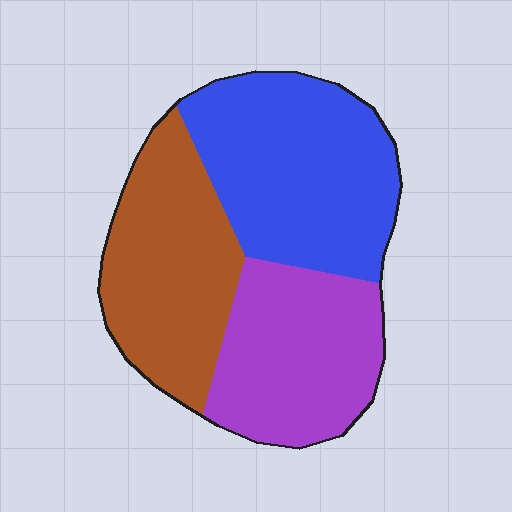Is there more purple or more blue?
Blue.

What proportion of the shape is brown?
Brown takes up between a sixth and a third of the shape.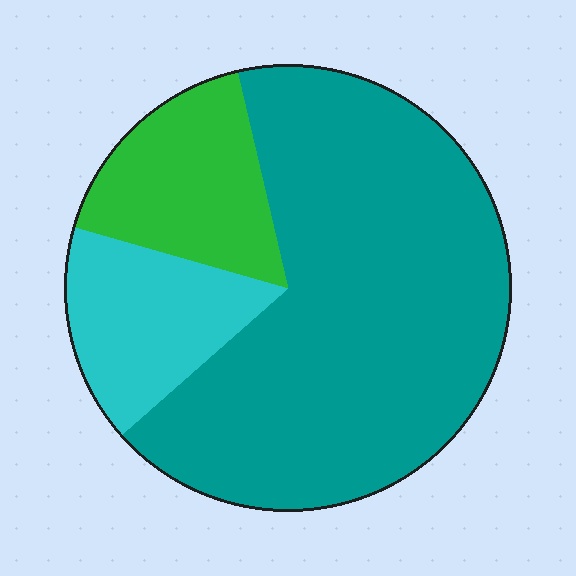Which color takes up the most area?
Teal, at roughly 65%.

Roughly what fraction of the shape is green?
Green covers 17% of the shape.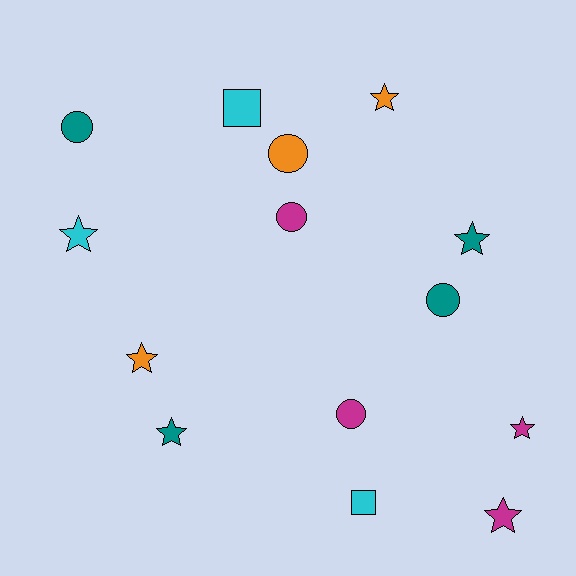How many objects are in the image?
There are 14 objects.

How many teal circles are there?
There are 2 teal circles.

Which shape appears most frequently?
Star, with 7 objects.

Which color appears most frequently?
Magenta, with 4 objects.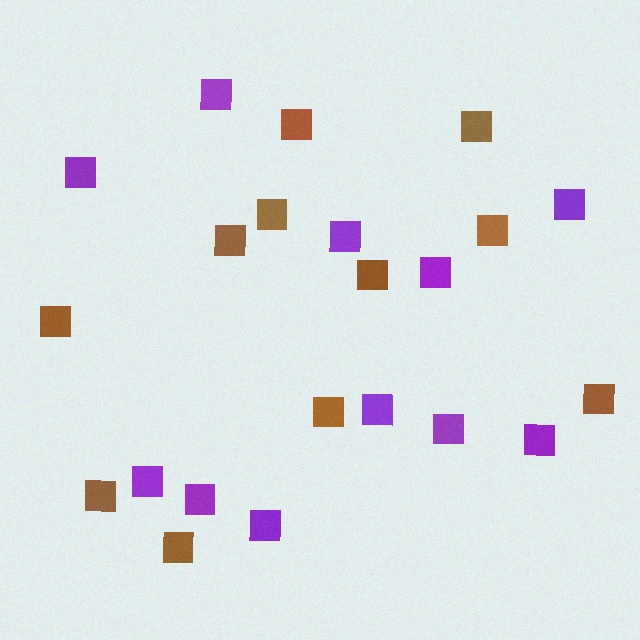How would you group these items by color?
There are 2 groups: one group of brown squares (11) and one group of purple squares (11).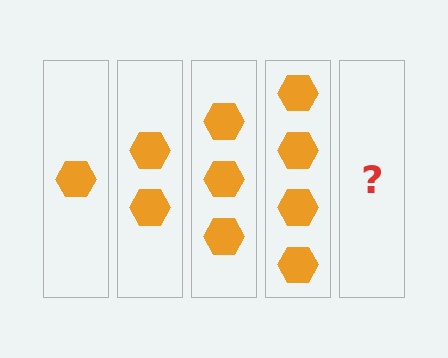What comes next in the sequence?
The next element should be 5 hexagons.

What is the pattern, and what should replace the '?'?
The pattern is that each step adds one more hexagon. The '?' should be 5 hexagons.